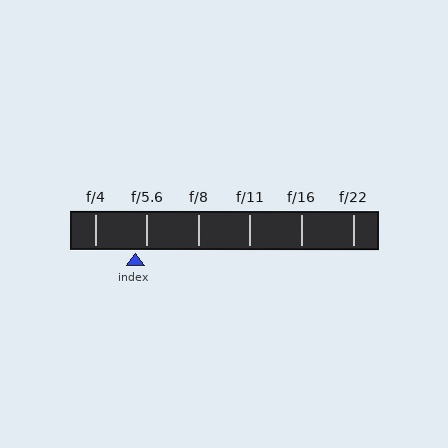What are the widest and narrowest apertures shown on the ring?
The widest aperture shown is f/4 and the narrowest is f/22.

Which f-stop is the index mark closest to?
The index mark is closest to f/5.6.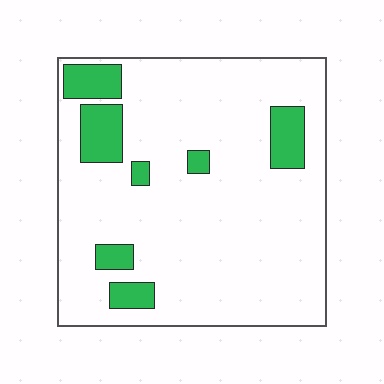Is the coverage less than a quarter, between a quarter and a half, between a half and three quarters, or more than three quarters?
Less than a quarter.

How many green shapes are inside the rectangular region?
7.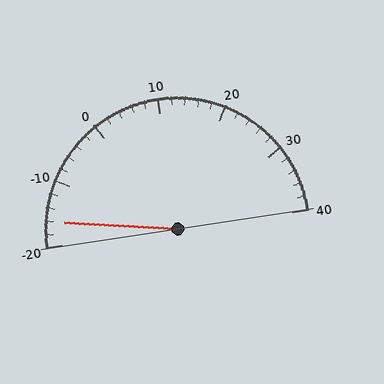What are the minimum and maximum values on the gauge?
The gauge ranges from -20 to 40.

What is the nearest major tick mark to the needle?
The nearest major tick mark is -20.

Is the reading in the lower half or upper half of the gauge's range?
The reading is in the lower half of the range (-20 to 40).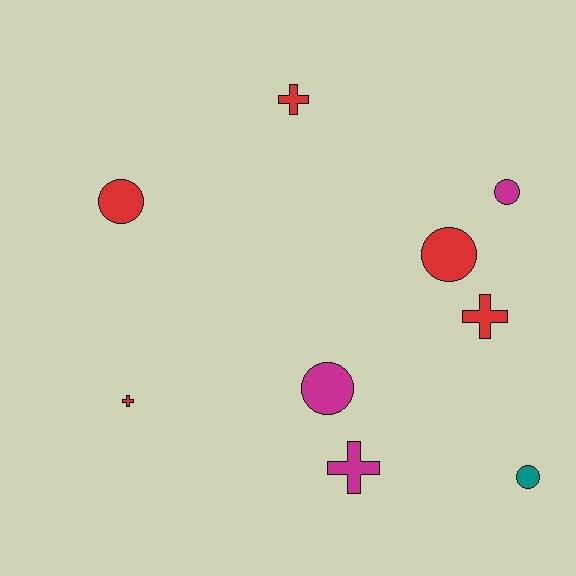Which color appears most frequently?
Red, with 5 objects.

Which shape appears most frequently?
Circle, with 5 objects.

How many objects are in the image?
There are 9 objects.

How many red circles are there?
There are 2 red circles.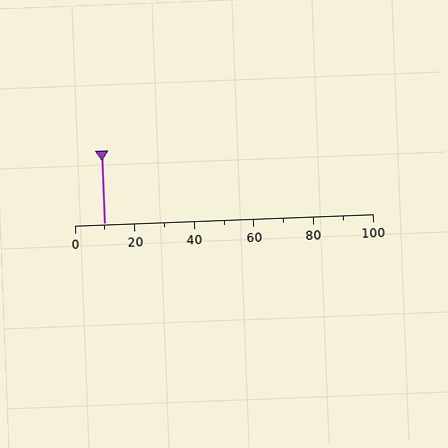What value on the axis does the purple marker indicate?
The marker indicates approximately 10.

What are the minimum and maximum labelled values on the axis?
The axis runs from 0 to 100.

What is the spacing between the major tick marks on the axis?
The major ticks are spaced 20 apart.